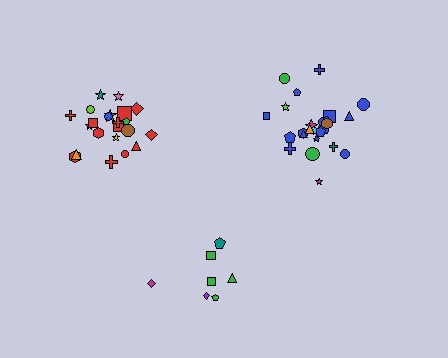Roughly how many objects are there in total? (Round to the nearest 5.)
Roughly 55 objects in total.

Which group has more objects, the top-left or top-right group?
The top-right group.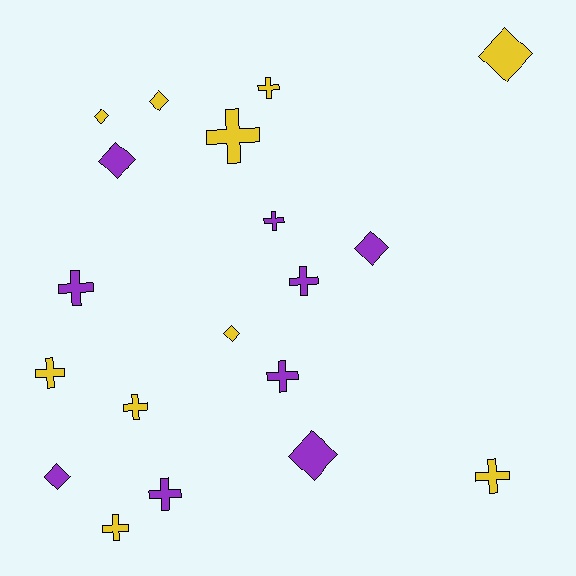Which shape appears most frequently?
Cross, with 11 objects.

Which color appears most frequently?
Yellow, with 10 objects.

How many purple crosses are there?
There are 5 purple crosses.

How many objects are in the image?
There are 19 objects.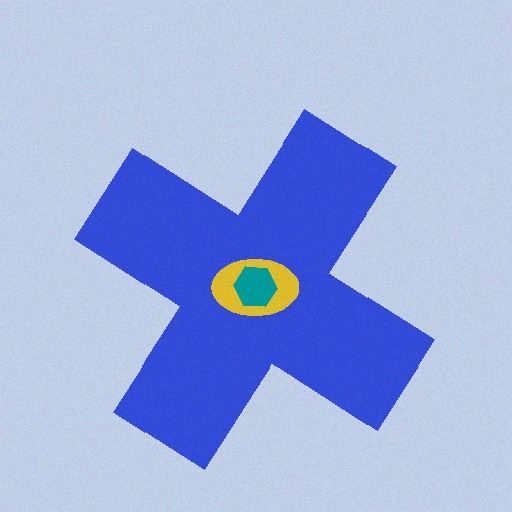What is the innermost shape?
The teal hexagon.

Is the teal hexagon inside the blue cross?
Yes.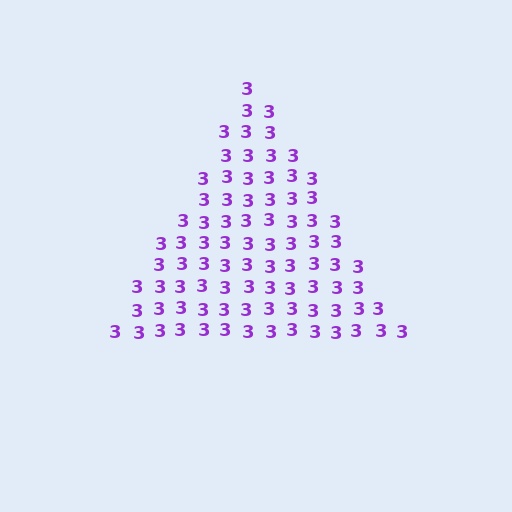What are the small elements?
The small elements are digit 3's.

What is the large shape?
The large shape is a triangle.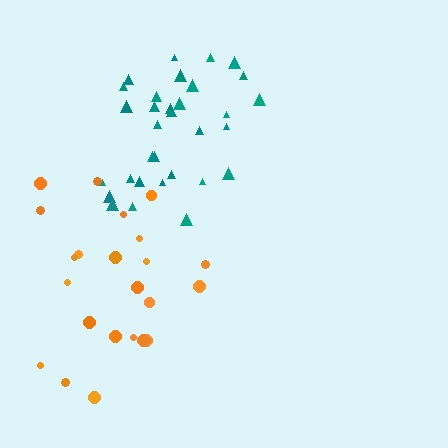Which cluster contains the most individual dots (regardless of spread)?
Teal (34).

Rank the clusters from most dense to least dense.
teal, orange.